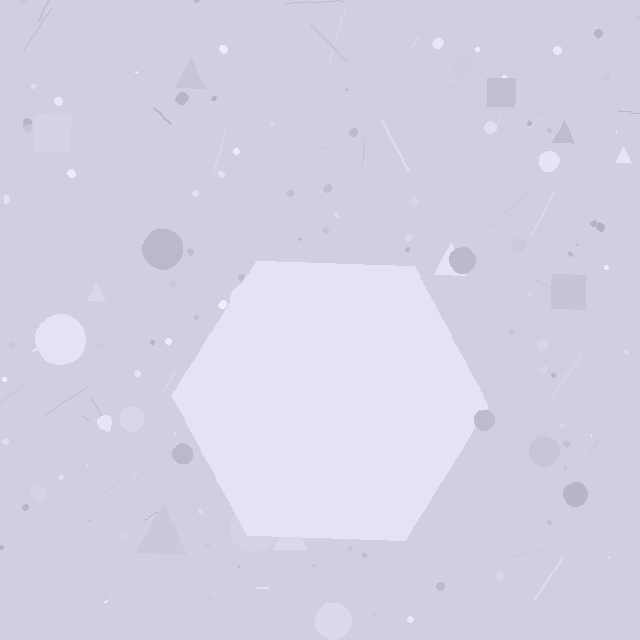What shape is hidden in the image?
A hexagon is hidden in the image.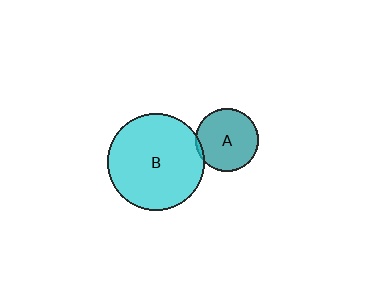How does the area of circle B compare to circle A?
Approximately 2.4 times.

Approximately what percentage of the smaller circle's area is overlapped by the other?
Approximately 5%.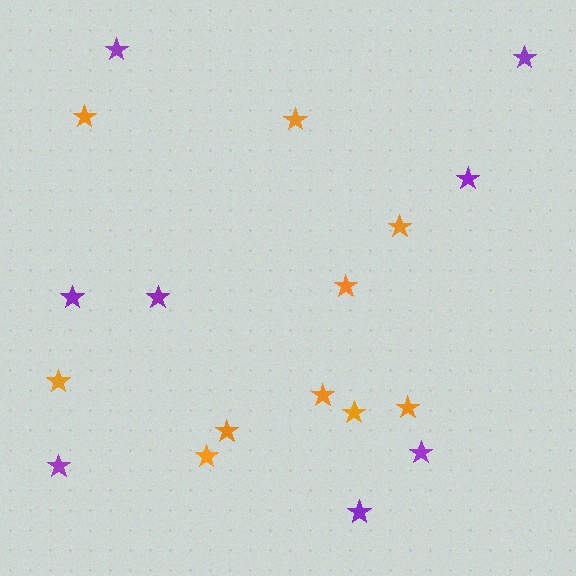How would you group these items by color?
There are 2 groups: one group of orange stars (10) and one group of purple stars (8).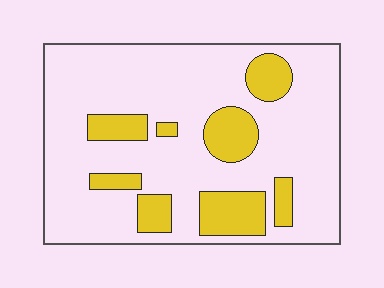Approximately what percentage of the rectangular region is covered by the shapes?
Approximately 20%.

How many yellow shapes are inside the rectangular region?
8.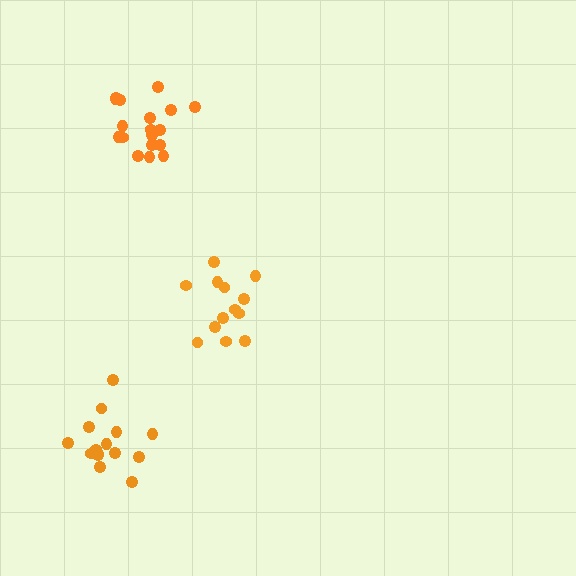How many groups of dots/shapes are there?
There are 3 groups.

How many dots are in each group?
Group 1: 13 dots, Group 2: 18 dots, Group 3: 15 dots (46 total).